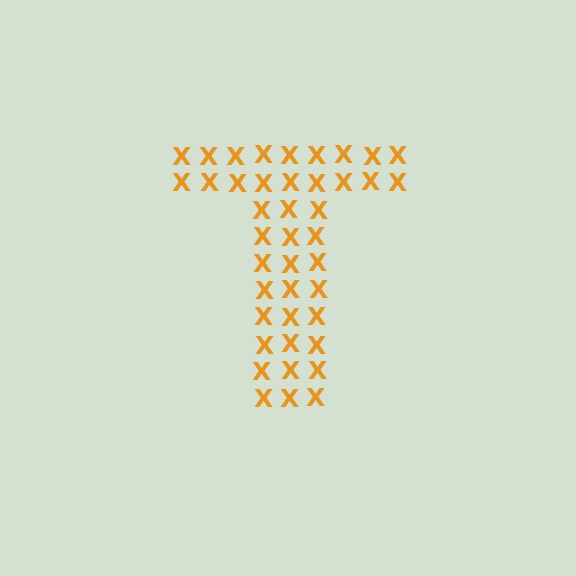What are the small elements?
The small elements are letter X's.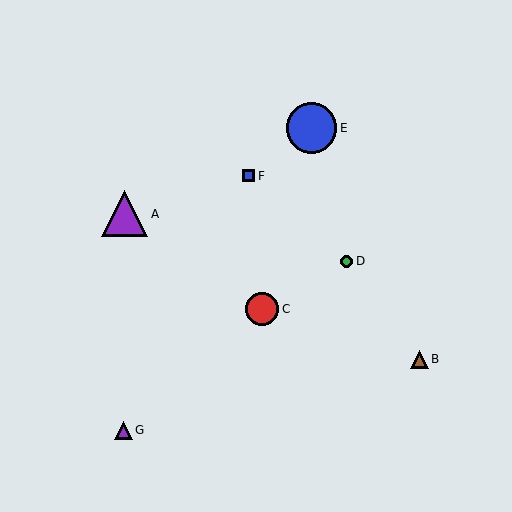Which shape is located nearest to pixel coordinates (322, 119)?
The blue circle (labeled E) at (311, 128) is nearest to that location.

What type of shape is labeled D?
Shape D is a green circle.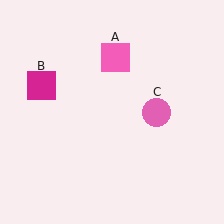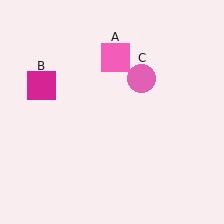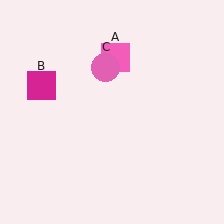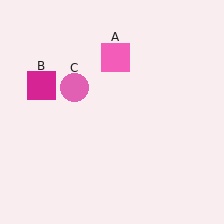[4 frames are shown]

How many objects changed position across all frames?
1 object changed position: pink circle (object C).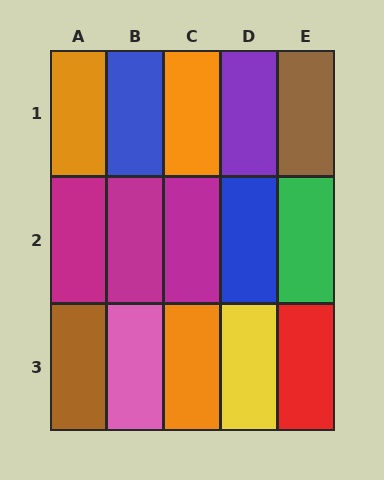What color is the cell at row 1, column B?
Blue.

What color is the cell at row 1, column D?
Purple.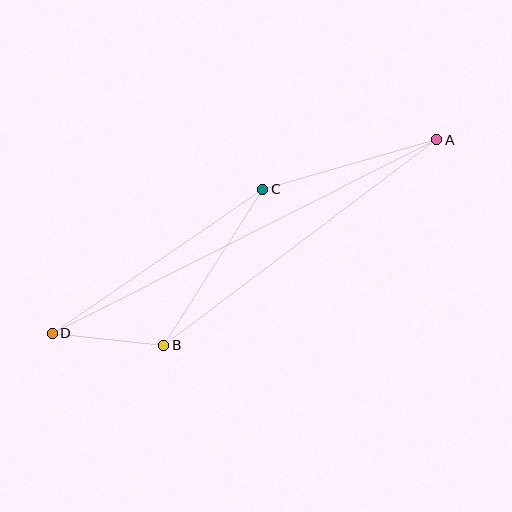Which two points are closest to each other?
Points B and D are closest to each other.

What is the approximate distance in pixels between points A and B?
The distance between A and B is approximately 342 pixels.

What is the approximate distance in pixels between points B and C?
The distance between B and C is approximately 185 pixels.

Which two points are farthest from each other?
Points A and D are farthest from each other.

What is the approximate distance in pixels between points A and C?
The distance between A and C is approximately 181 pixels.